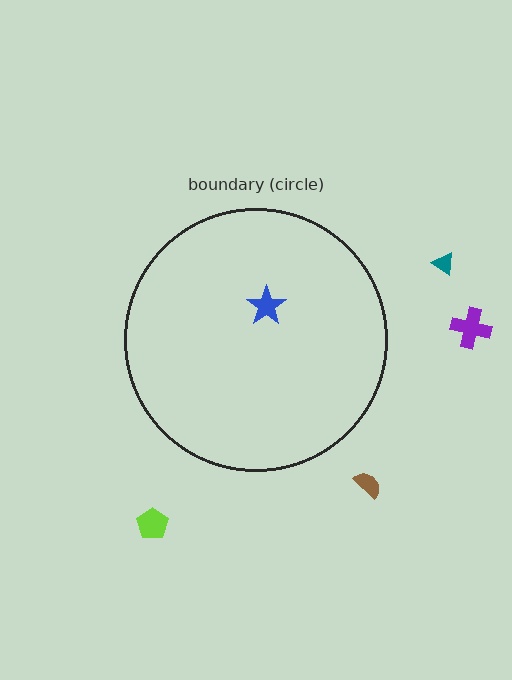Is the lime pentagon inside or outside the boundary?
Outside.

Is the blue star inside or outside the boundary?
Inside.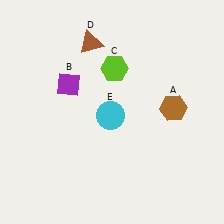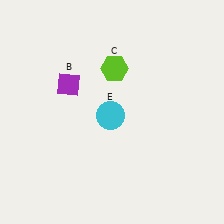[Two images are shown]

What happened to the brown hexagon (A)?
The brown hexagon (A) was removed in Image 2. It was in the top-right area of Image 1.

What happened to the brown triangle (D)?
The brown triangle (D) was removed in Image 2. It was in the top-left area of Image 1.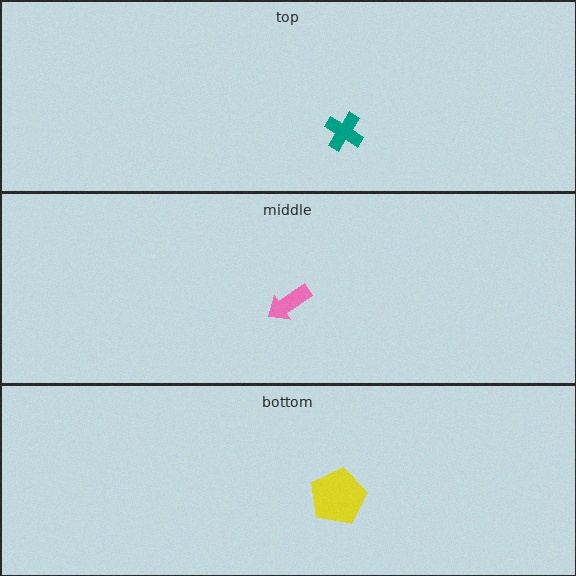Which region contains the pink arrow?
The middle region.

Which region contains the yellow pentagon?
The bottom region.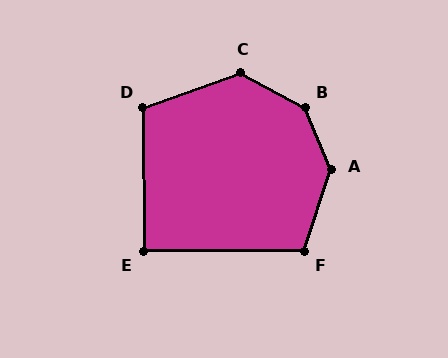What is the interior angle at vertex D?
Approximately 110 degrees (obtuse).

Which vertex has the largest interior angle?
B, at approximately 142 degrees.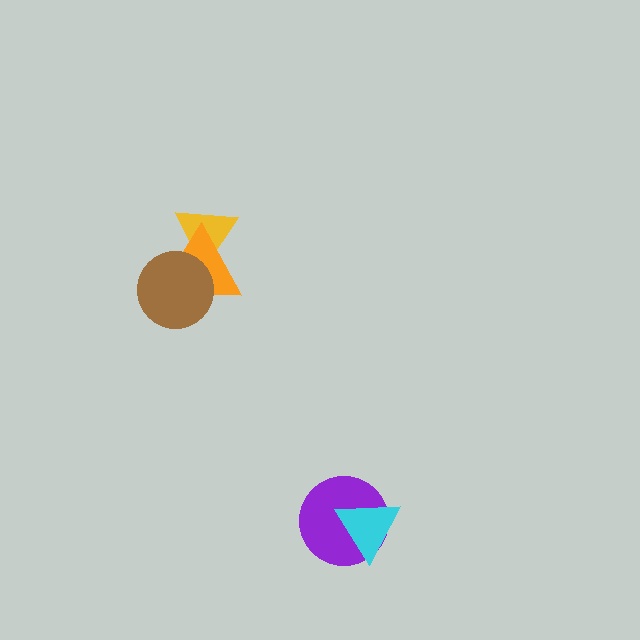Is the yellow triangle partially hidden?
Yes, it is partially covered by another shape.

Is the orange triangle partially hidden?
Yes, it is partially covered by another shape.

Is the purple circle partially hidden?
Yes, it is partially covered by another shape.